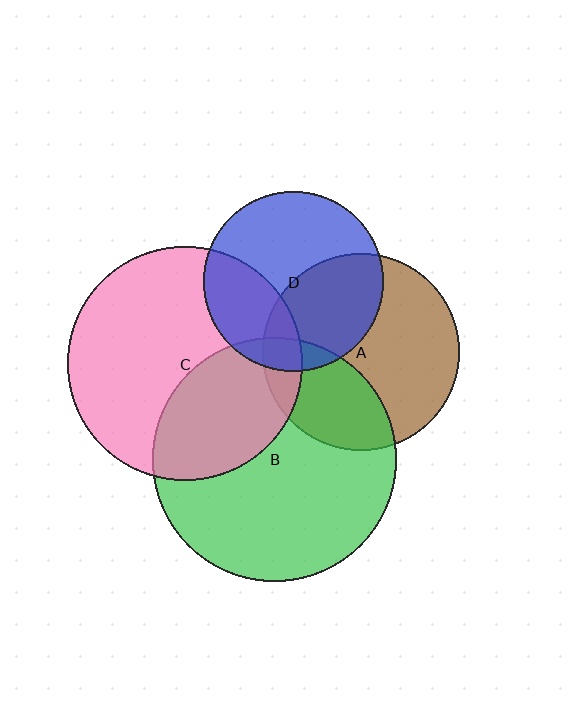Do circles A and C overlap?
Yes.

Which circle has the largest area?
Circle B (green).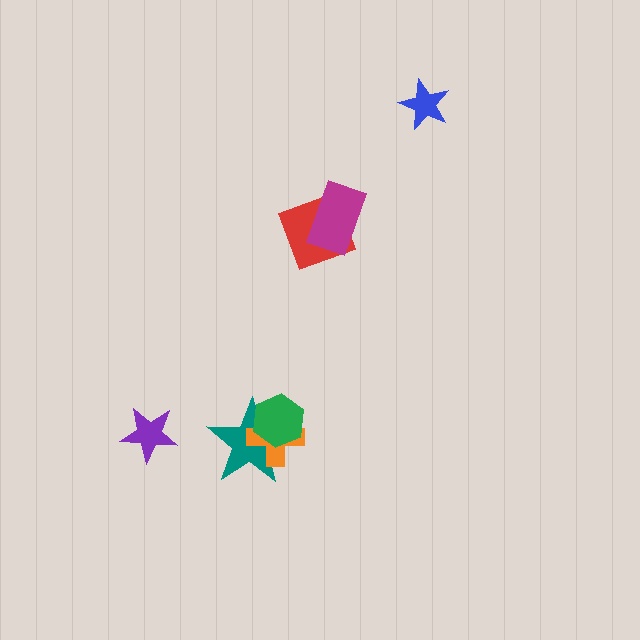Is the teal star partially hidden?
Yes, it is partially covered by another shape.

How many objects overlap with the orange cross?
2 objects overlap with the orange cross.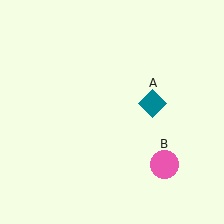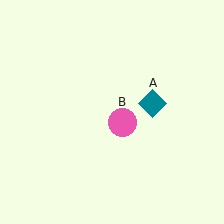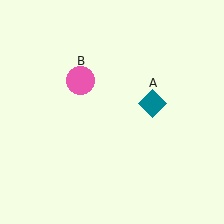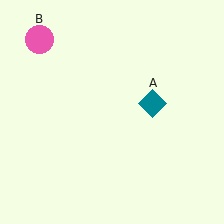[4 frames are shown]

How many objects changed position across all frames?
1 object changed position: pink circle (object B).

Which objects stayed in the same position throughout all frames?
Teal diamond (object A) remained stationary.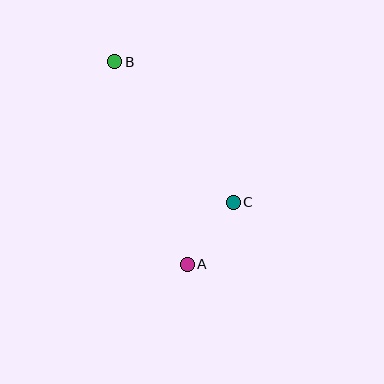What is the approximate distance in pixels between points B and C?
The distance between B and C is approximately 184 pixels.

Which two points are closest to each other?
Points A and C are closest to each other.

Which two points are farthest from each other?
Points A and B are farthest from each other.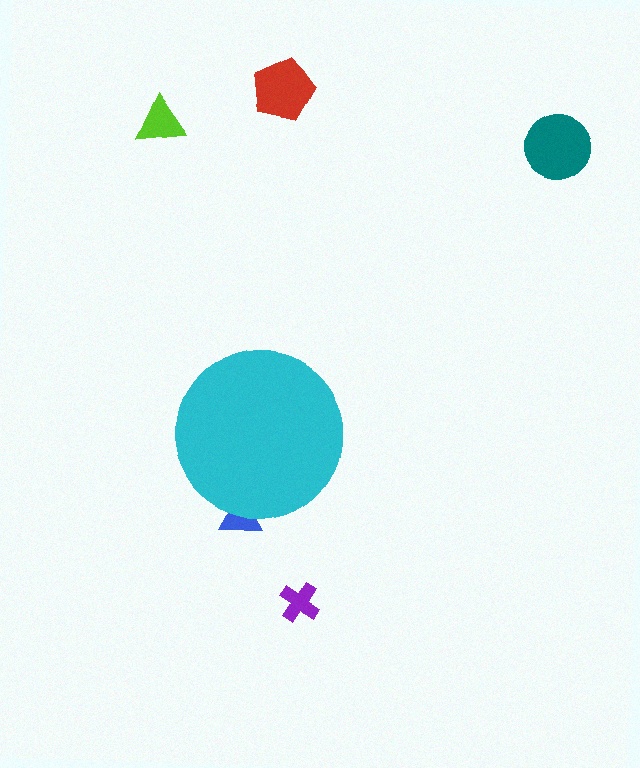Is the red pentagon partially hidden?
No, the red pentagon is fully visible.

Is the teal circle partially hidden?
No, the teal circle is fully visible.